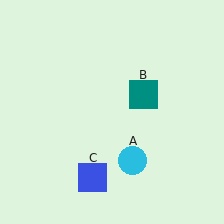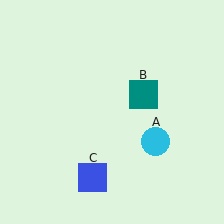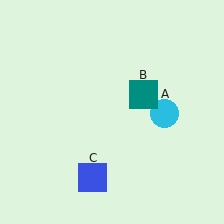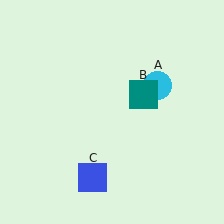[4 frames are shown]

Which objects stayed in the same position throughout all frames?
Teal square (object B) and blue square (object C) remained stationary.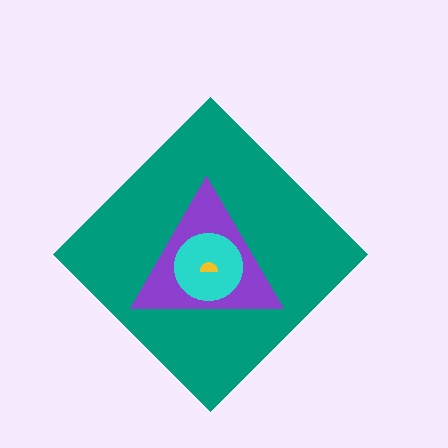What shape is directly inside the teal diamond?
The purple triangle.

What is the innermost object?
The yellow semicircle.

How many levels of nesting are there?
4.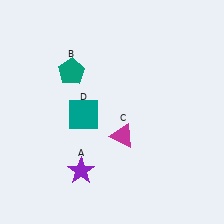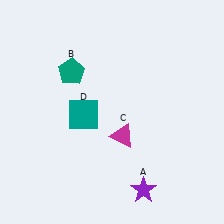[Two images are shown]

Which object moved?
The purple star (A) moved right.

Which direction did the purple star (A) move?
The purple star (A) moved right.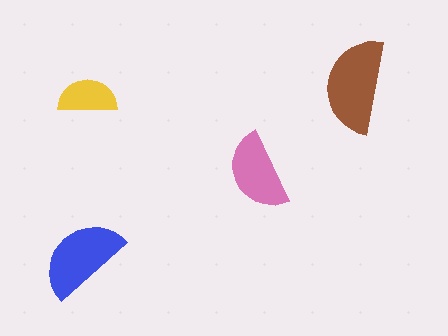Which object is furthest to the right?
The brown semicircle is rightmost.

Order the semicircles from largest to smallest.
the brown one, the blue one, the pink one, the yellow one.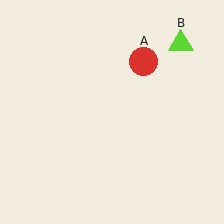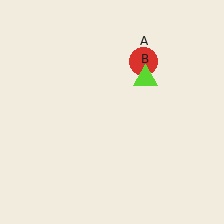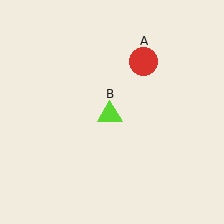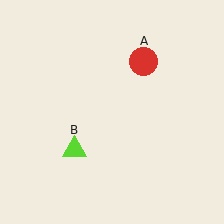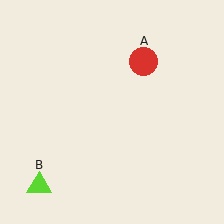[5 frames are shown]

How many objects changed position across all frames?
1 object changed position: lime triangle (object B).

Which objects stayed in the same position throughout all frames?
Red circle (object A) remained stationary.